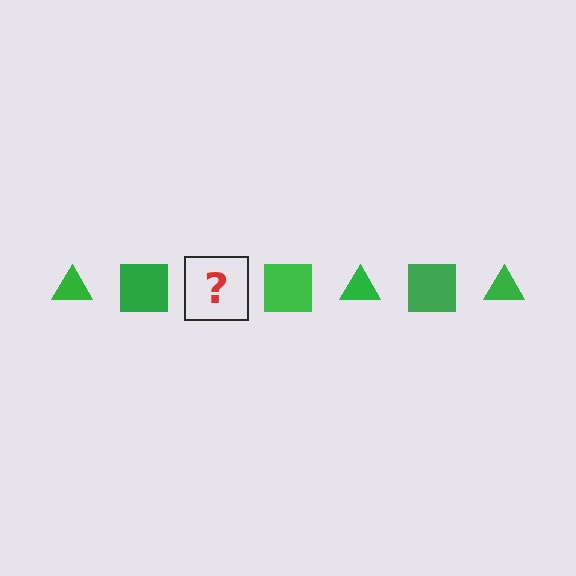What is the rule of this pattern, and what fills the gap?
The rule is that the pattern cycles through triangle, square shapes in green. The gap should be filled with a green triangle.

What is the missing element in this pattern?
The missing element is a green triangle.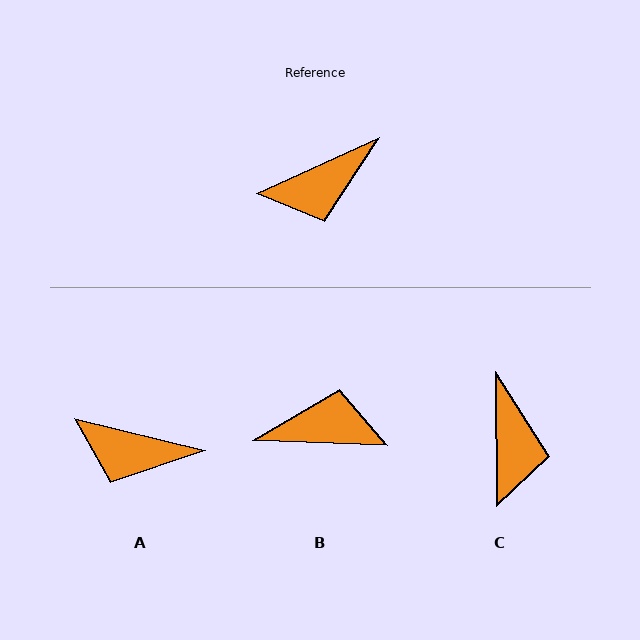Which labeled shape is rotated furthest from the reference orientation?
B, about 153 degrees away.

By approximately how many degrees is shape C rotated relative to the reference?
Approximately 66 degrees counter-clockwise.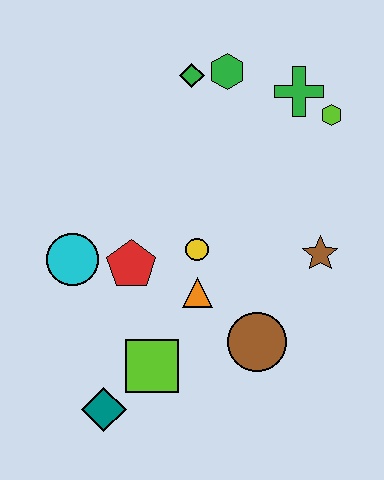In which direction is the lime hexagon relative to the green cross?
The lime hexagon is to the right of the green cross.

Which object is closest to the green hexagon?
The green diamond is closest to the green hexagon.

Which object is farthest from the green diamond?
The teal diamond is farthest from the green diamond.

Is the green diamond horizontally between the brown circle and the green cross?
No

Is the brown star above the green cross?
No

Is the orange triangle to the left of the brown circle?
Yes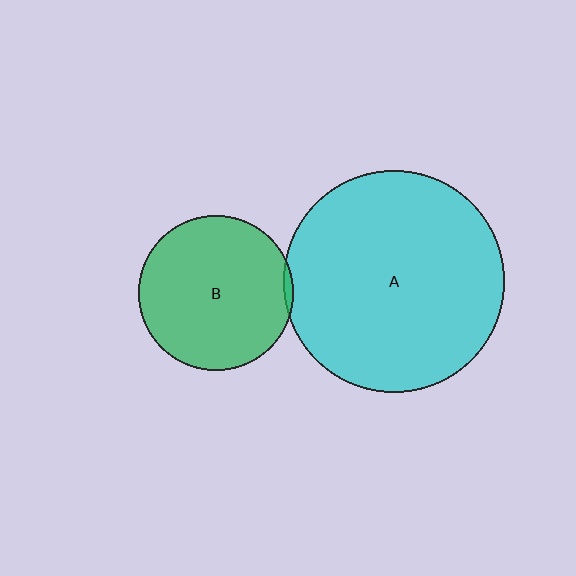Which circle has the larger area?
Circle A (cyan).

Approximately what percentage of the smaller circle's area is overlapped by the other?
Approximately 5%.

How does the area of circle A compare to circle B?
Approximately 2.0 times.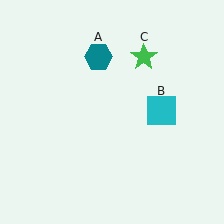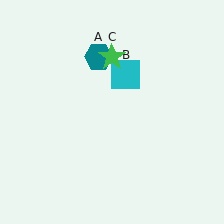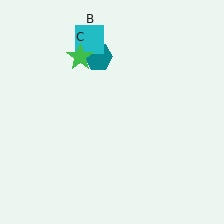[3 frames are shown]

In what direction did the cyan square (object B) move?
The cyan square (object B) moved up and to the left.